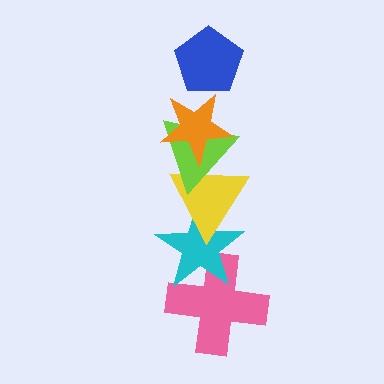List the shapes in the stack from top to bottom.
From top to bottom: the blue pentagon, the orange star, the lime triangle, the yellow triangle, the cyan star, the pink cross.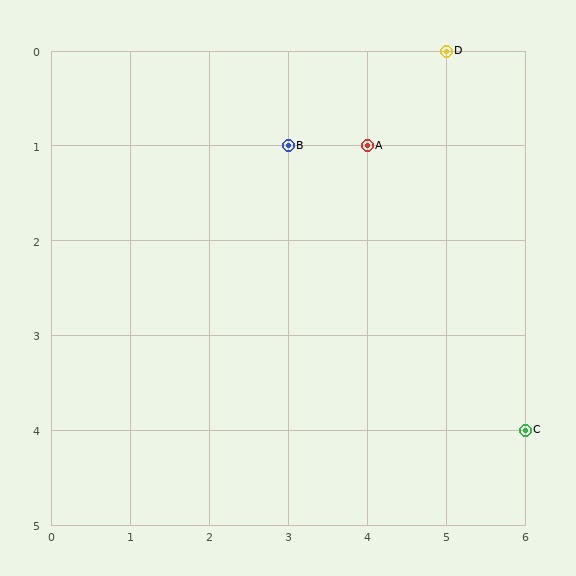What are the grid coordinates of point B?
Point B is at grid coordinates (3, 1).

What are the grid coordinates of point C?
Point C is at grid coordinates (6, 4).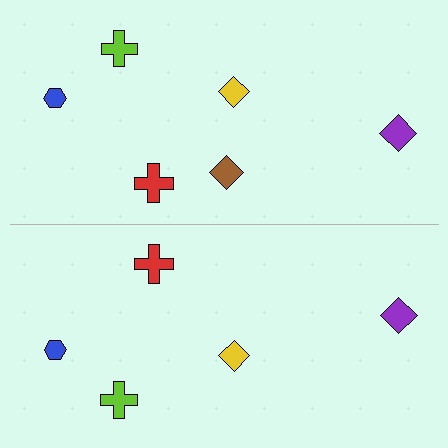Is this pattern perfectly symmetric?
No, the pattern is not perfectly symmetric. A brown diamond is missing from the bottom side.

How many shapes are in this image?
There are 11 shapes in this image.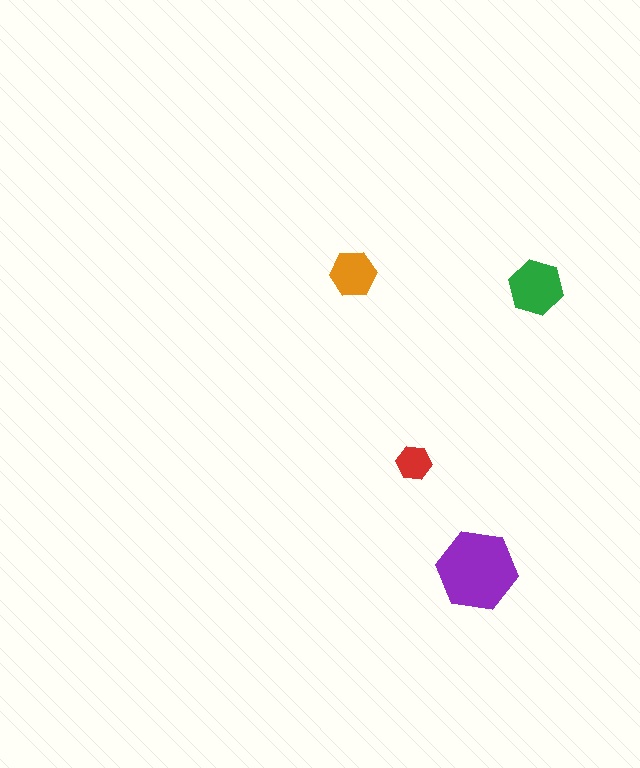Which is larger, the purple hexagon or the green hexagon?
The purple one.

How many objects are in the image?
There are 4 objects in the image.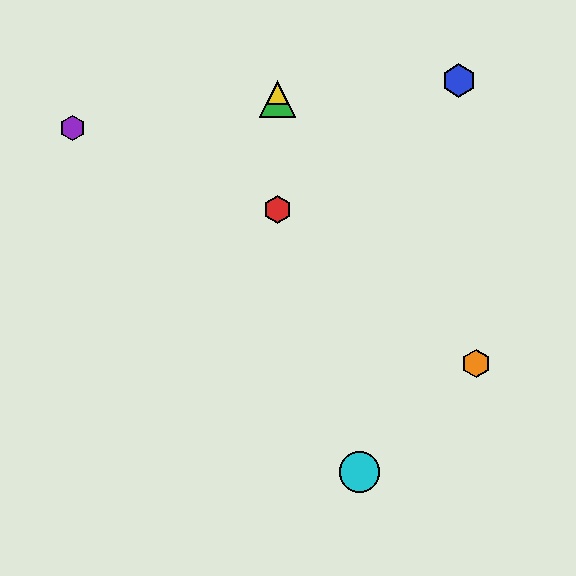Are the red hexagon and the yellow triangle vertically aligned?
Yes, both are at x≈278.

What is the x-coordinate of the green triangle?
The green triangle is at x≈278.